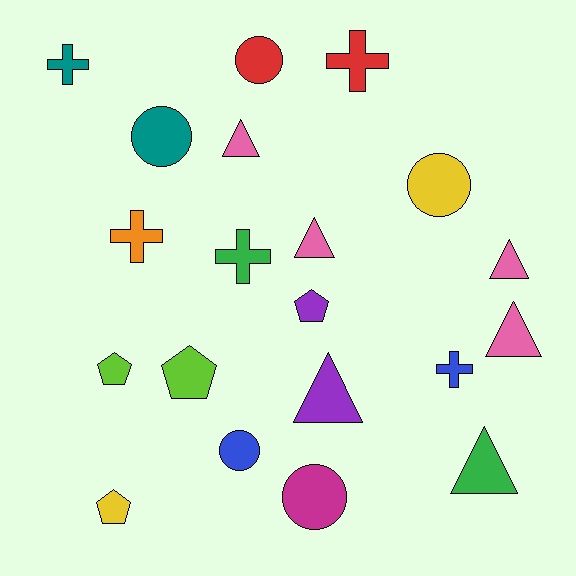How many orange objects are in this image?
There is 1 orange object.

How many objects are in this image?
There are 20 objects.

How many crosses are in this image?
There are 5 crosses.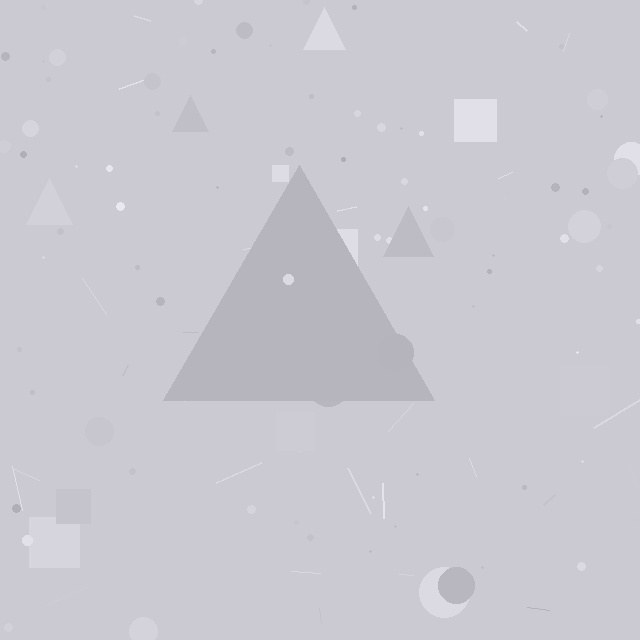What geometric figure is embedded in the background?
A triangle is embedded in the background.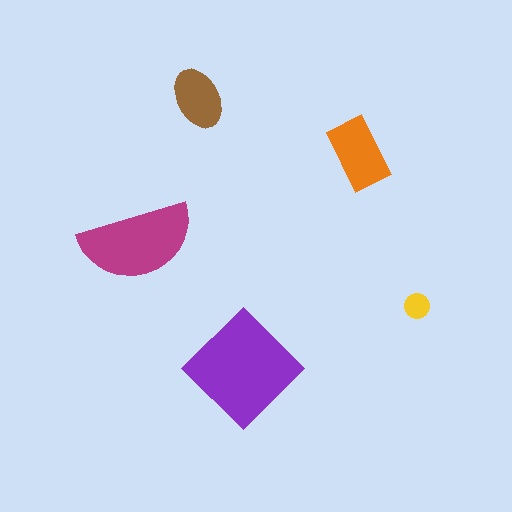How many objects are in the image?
There are 5 objects in the image.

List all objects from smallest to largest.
The yellow circle, the brown ellipse, the orange rectangle, the magenta semicircle, the purple diamond.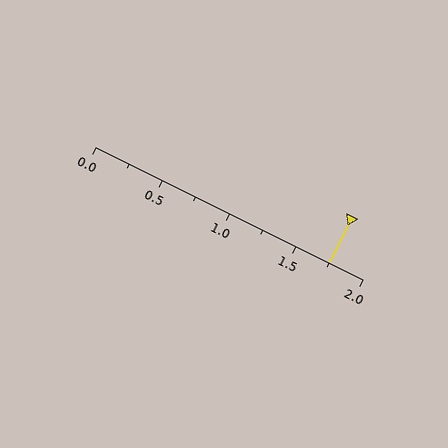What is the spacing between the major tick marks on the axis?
The major ticks are spaced 0.5 apart.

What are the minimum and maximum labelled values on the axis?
The axis runs from 0.0 to 2.0.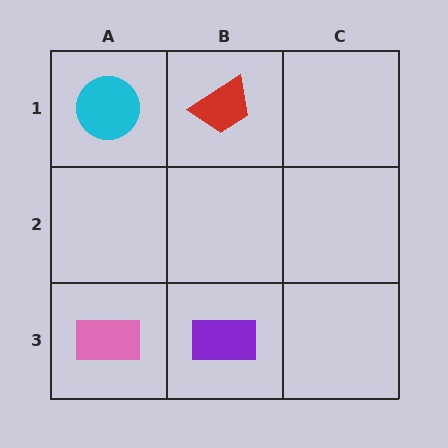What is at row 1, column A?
A cyan circle.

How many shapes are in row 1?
2 shapes.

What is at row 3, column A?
A pink rectangle.